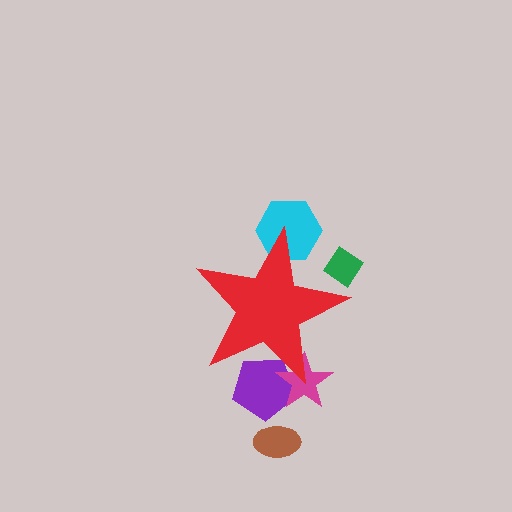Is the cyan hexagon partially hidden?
Yes, the cyan hexagon is partially hidden behind the red star.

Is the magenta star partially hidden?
Yes, the magenta star is partially hidden behind the red star.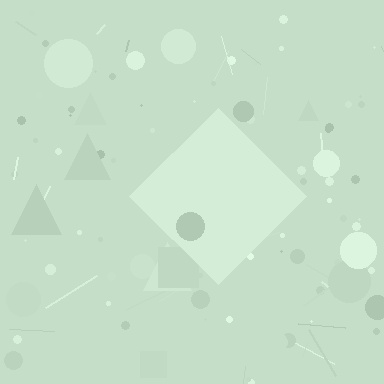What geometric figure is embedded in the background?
A diamond is embedded in the background.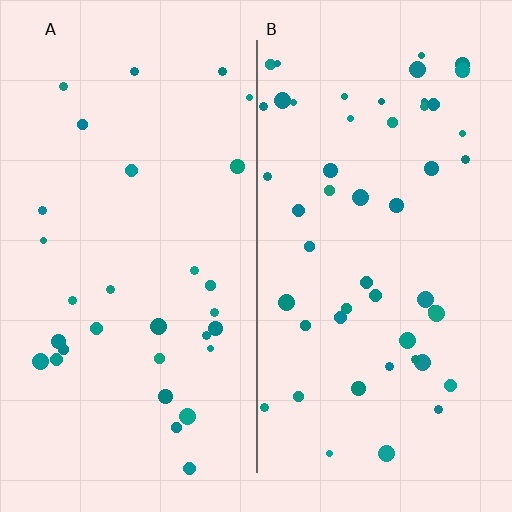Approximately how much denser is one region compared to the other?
Approximately 1.6× — region B over region A.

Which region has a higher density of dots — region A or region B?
B (the right).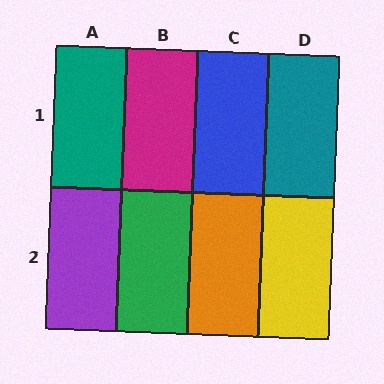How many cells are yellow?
1 cell is yellow.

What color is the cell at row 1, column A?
Teal.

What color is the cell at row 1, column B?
Magenta.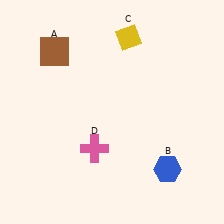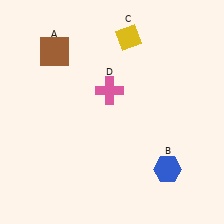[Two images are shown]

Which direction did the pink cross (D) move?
The pink cross (D) moved up.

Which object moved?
The pink cross (D) moved up.